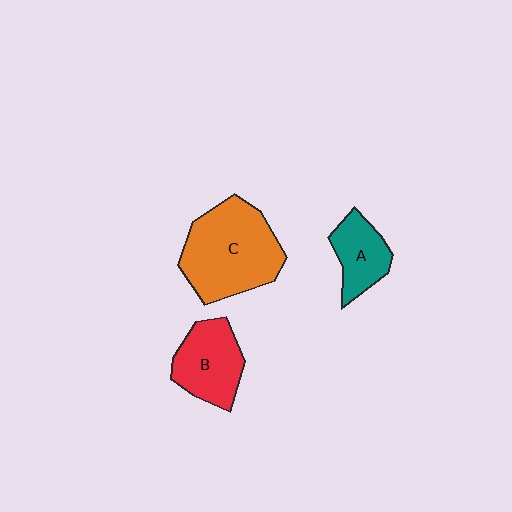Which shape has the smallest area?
Shape A (teal).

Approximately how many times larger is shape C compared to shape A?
Approximately 2.1 times.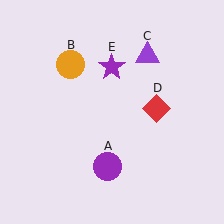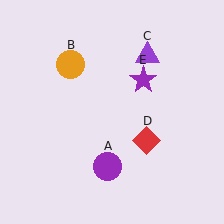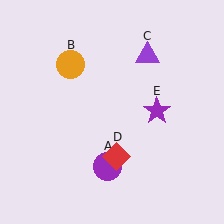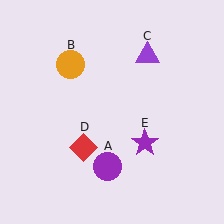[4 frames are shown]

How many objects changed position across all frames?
2 objects changed position: red diamond (object D), purple star (object E).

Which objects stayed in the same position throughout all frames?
Purple circle (object A) and orange circle (object B) and purple triangle (object C) remained stationary.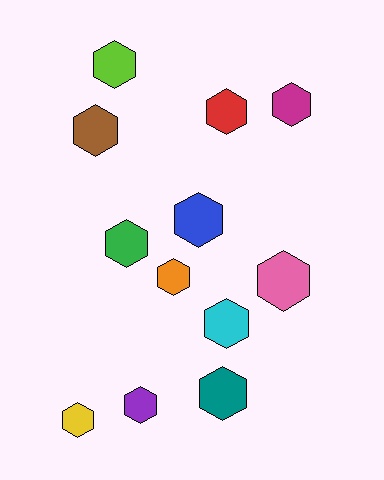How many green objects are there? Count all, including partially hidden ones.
There is 1 green object.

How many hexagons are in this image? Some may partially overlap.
There are 12 hexagons.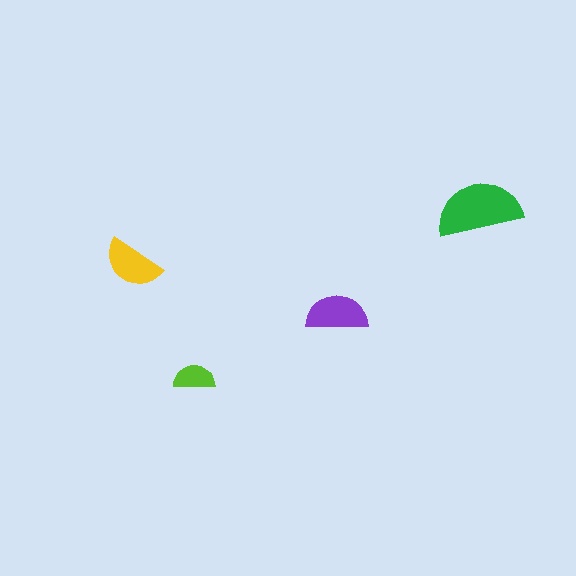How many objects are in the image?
There are 4 objects in the image.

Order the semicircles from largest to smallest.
the green one, the purple one, the yellow one, the lime one.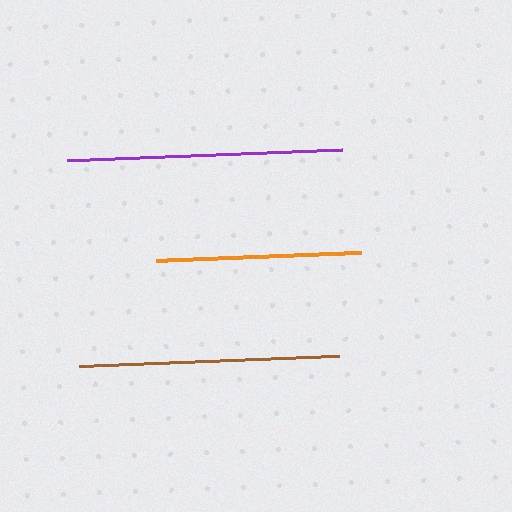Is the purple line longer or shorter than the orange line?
The purple line is longer than the orange line.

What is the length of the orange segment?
The orange segment is approximately 205 pixels long.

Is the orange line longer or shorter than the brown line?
The brown line is longer than the orange line.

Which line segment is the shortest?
The orange line is the shortest at approximately 205 pixels.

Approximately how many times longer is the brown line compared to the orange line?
The brown line is approximately 1.3 times the length of the orange line.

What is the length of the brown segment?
The brown segment is approximately 260 pixels long.